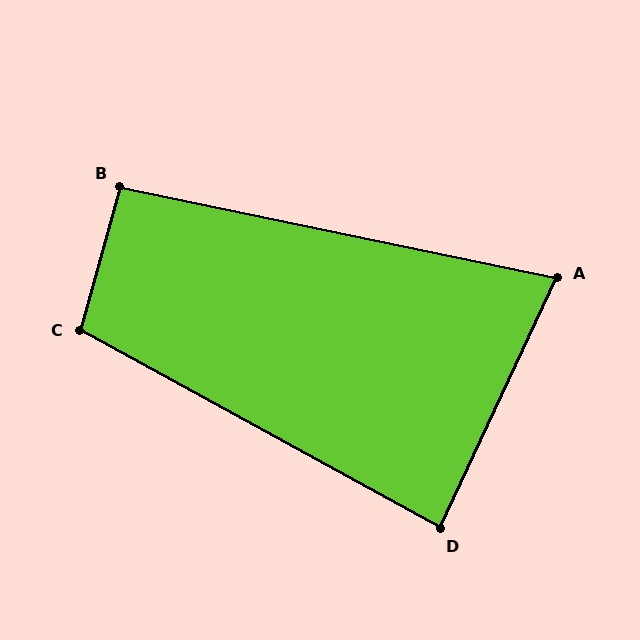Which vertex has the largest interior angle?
C, at approximately 103 degrees.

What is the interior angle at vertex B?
Approximately 94 degrees (approximately right).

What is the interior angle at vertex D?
Approximately 86 degrees (approximately right).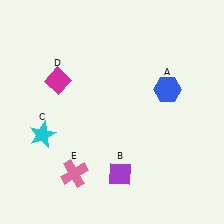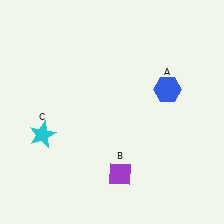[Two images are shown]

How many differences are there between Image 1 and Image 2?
There are 2 differences between the two images.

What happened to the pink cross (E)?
The pink cross (E) was removed in Image 2. It was in the bottom-left area of Image 1.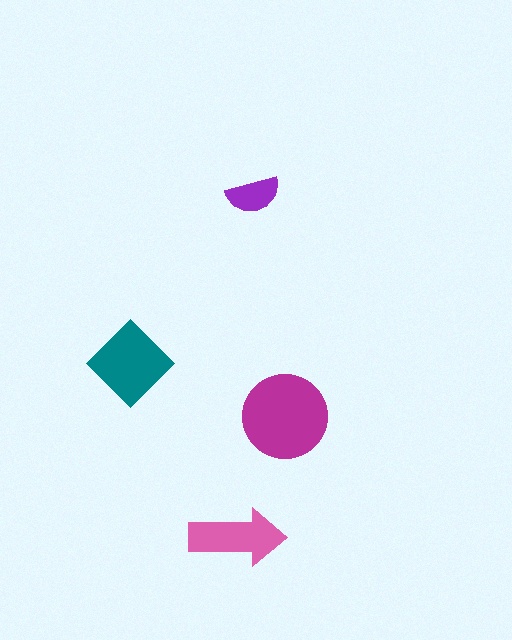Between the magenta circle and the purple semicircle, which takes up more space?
The magenta circle.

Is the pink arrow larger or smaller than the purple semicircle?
Larger.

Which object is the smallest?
The purple semicircle.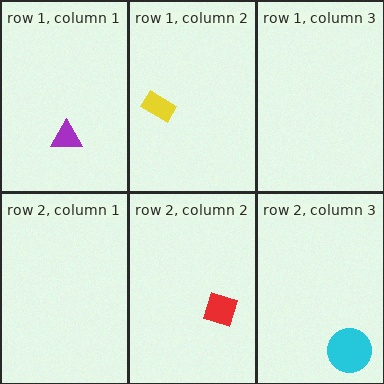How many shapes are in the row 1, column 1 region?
1.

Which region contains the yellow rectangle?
The row 1, column 2 region.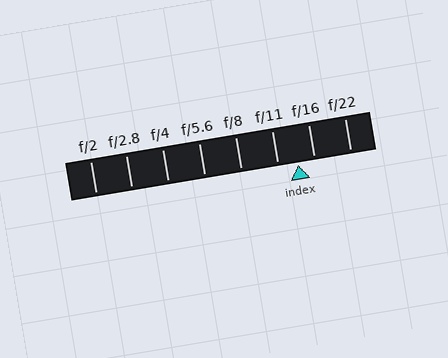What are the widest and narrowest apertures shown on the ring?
The widest aperture shown is f/2 and the narrowest is f/22.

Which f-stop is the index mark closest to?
The index mark is closest to f/16.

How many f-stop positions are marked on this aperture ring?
There are 8 f-stop positions marked.